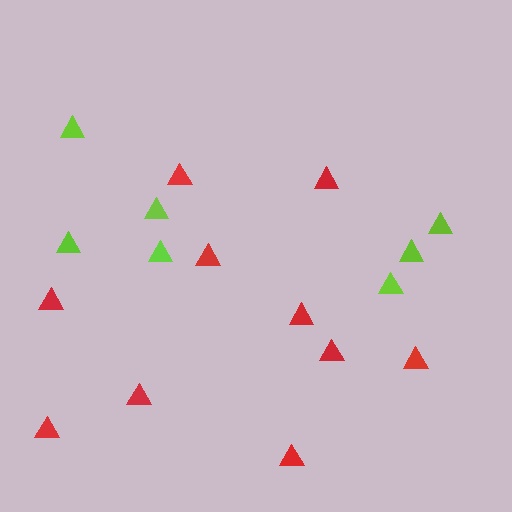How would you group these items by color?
There are 2 groups: one group of red triangles (10) and one group of lime triangles (7).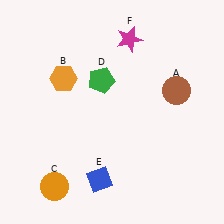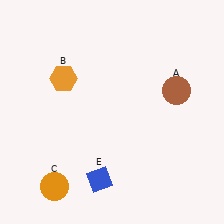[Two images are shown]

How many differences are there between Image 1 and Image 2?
There are 2 differences between the two images.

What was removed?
The green pentagon (D), the magenta star (F) were removed in Image 2.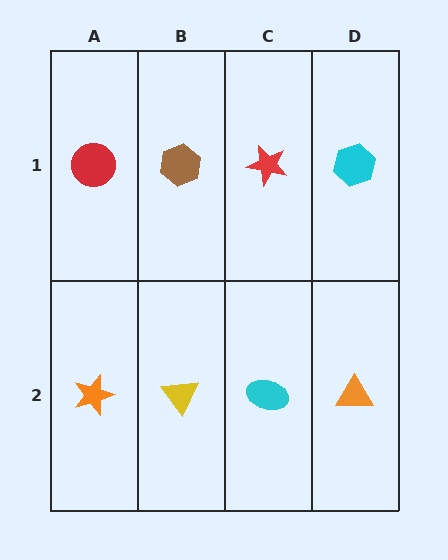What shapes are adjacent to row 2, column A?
A red circle (row 1, column A), a yellow triangle (row 2, column B).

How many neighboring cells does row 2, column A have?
2.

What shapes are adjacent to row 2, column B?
A brown hexagon (row 1, column B), an orange star (row 2, column A), a cyan ellipse (row 2, column C).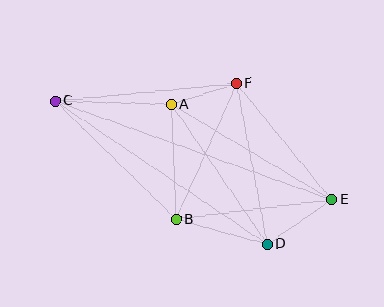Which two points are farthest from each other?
Points C and E are farthest from each other.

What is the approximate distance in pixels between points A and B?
The distance between A and B is approximately 115 pixels.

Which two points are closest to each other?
Points A and F are closest to each other.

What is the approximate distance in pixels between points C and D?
The distance between C and D is approximately 256 pixels.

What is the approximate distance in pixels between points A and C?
The distance between A and C is approximately 116 pixels.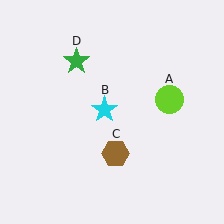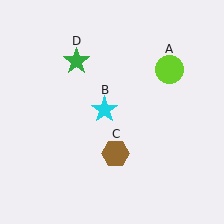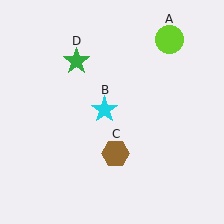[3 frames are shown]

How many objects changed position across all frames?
1 object changed position: lime circle (object A).